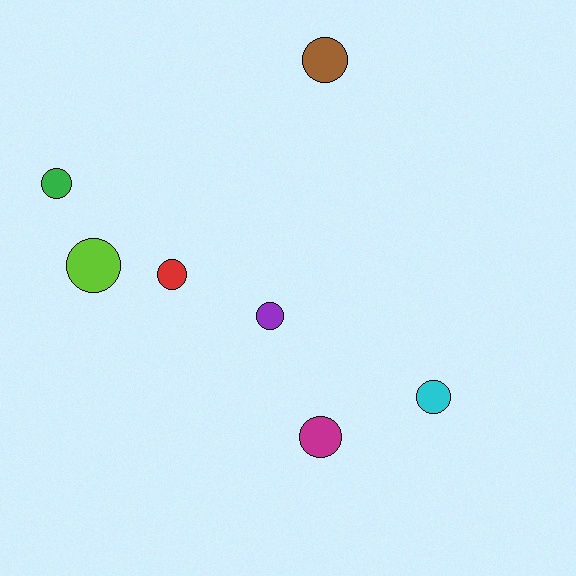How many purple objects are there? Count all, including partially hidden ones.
There is 1 purple object.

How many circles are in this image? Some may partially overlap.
There are 7 circles.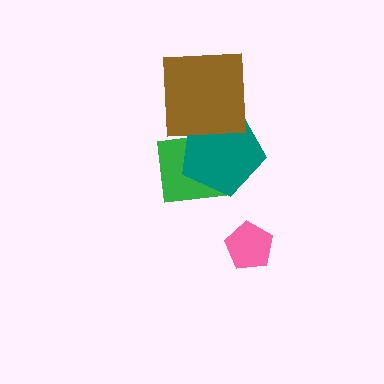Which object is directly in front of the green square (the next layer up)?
The teal pentagon is directly in front of the green square.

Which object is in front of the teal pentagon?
The brown square is in front of the teal pentagon.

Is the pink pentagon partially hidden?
No, no other shape covers it.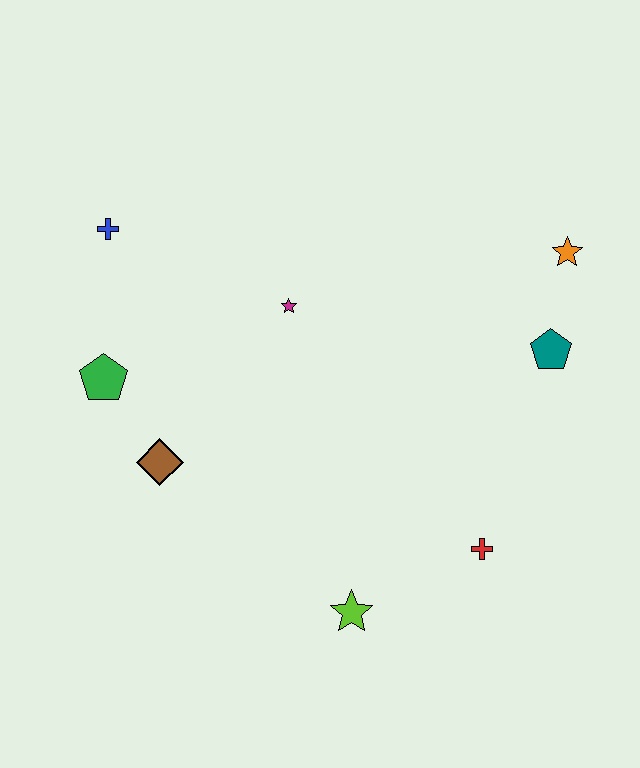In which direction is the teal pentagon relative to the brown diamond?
The teal pentagon is to the right of the brown diamond.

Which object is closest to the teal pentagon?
The orange star is closest to the teal pentagon.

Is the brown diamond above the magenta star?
No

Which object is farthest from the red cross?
The blue cross is farthest from the red cross.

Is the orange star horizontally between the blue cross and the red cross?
No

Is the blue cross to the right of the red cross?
No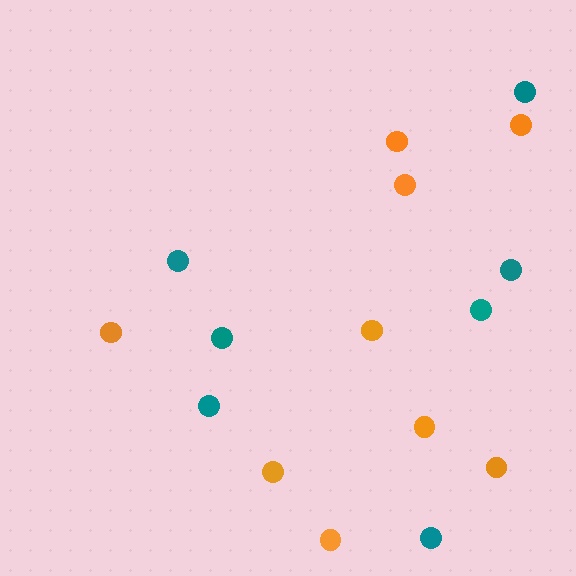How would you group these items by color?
There are 2 groups: one group of orange circles (9) and one group of teal circles (7).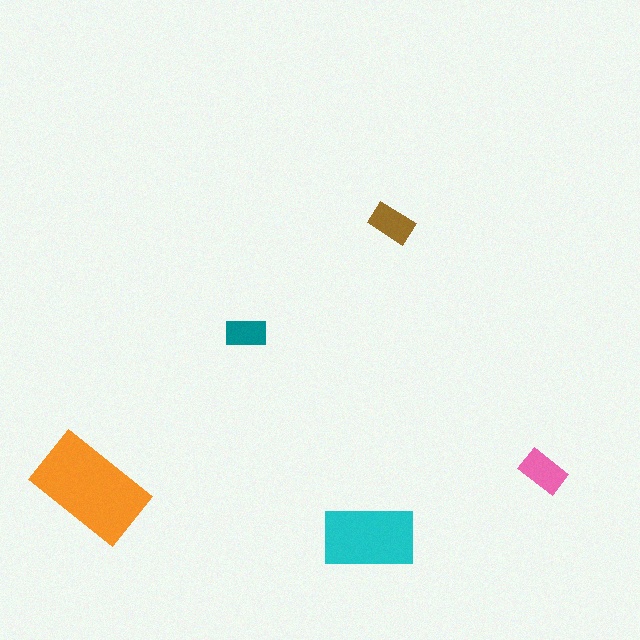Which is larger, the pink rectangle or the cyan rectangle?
The cyan one.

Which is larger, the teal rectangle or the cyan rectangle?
The cyan one.